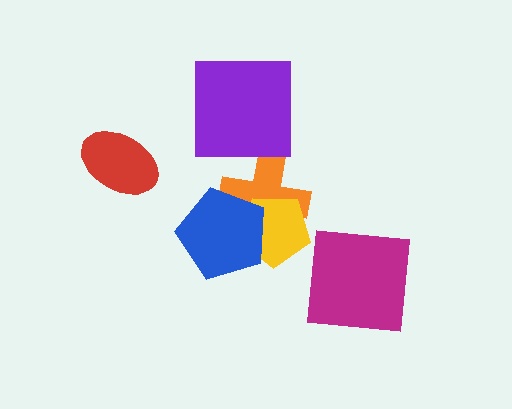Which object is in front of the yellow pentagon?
The blue pentagon is in front of the yellow pentagon.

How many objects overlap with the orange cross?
2 objects overlap with the orange cross.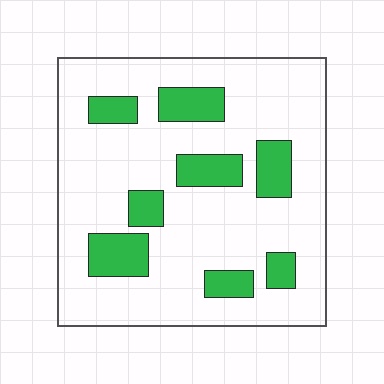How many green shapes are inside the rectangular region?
8.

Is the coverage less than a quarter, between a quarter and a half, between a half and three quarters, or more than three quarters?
Less than a quarter.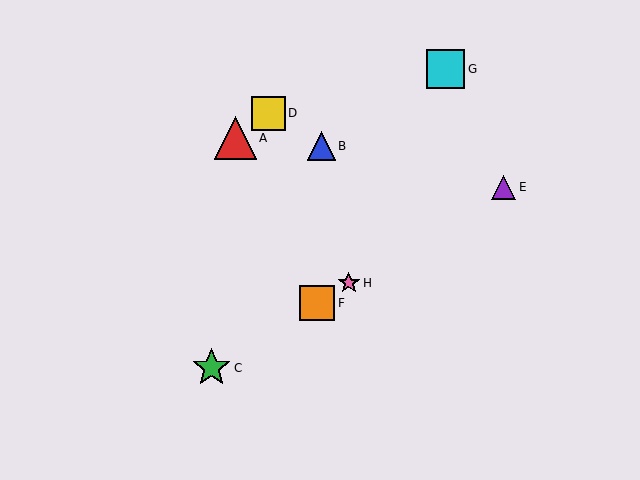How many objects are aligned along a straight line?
4 objects (C, E, F, H) are aligned along a straight line.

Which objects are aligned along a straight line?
Objects C, E, F, H are aligned along a straight line.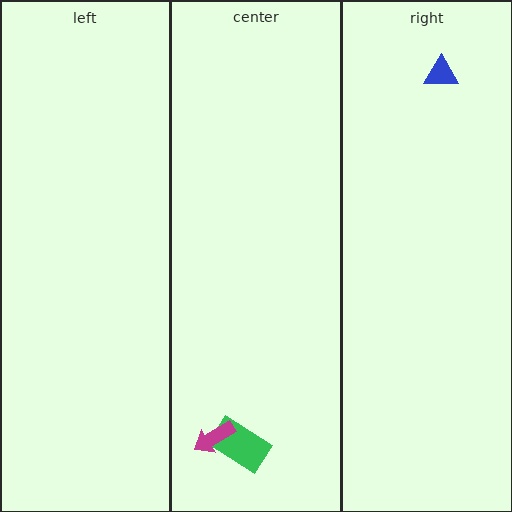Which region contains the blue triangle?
The right region.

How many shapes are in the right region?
1.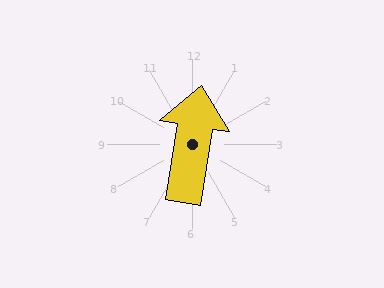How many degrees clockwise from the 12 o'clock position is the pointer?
Approximately 9 degrees.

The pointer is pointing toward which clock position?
Roughly 12 o'clock.